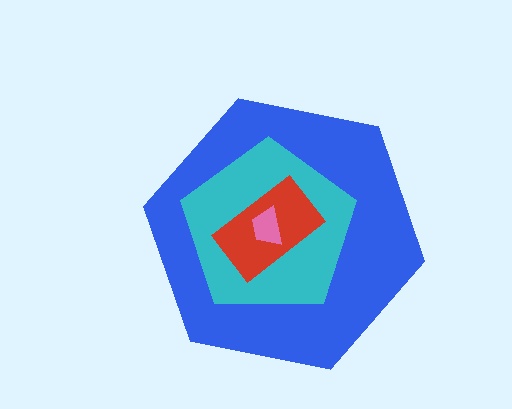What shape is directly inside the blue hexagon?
The cyan pentagon.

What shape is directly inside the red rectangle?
The pink trapezoid.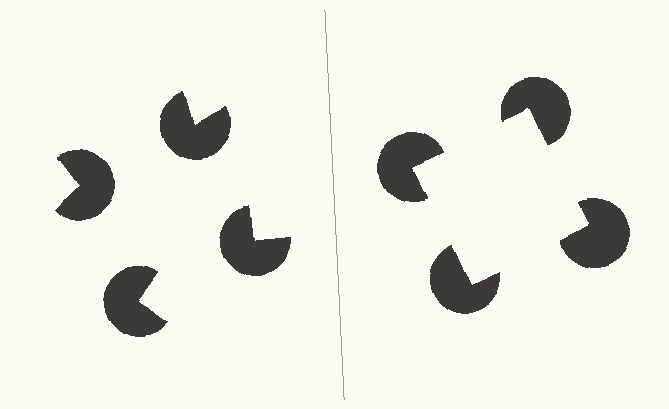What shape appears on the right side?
An illusory square.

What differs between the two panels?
The pac-man discs are positioned identically on both sides; only the wedge orientations differ. On the right they align to a square; on the left they are misaligned.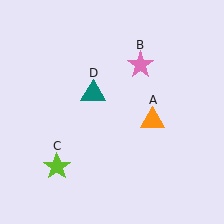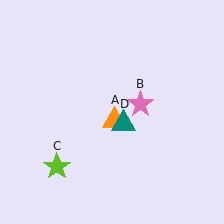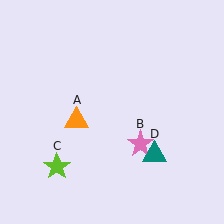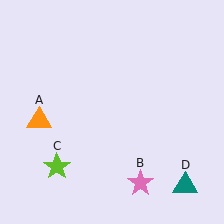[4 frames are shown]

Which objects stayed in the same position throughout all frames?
Lime star (object C) remained stationary.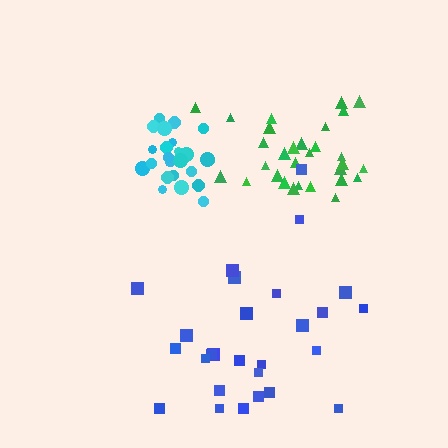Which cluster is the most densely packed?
Cyan.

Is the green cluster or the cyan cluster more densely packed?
Cyan.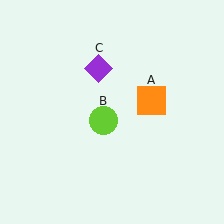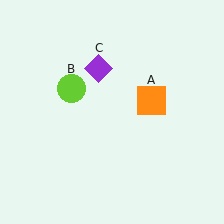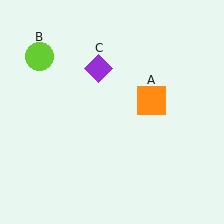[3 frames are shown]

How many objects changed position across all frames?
1 object changed position: lime circle (object B).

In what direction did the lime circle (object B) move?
The lime circle (object B) moved up and to the left.